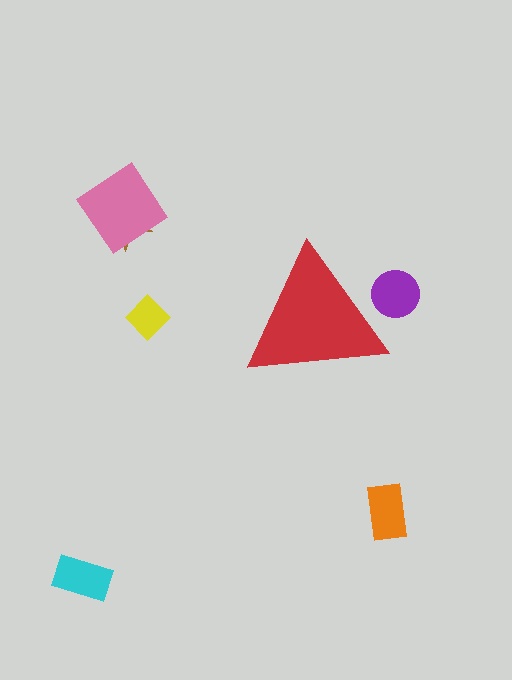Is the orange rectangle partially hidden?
No, the orange rectangle is fully visible.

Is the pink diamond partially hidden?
No, the pink diamond is fully visible.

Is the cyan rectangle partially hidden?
No, the cyan rectangle is fully visible.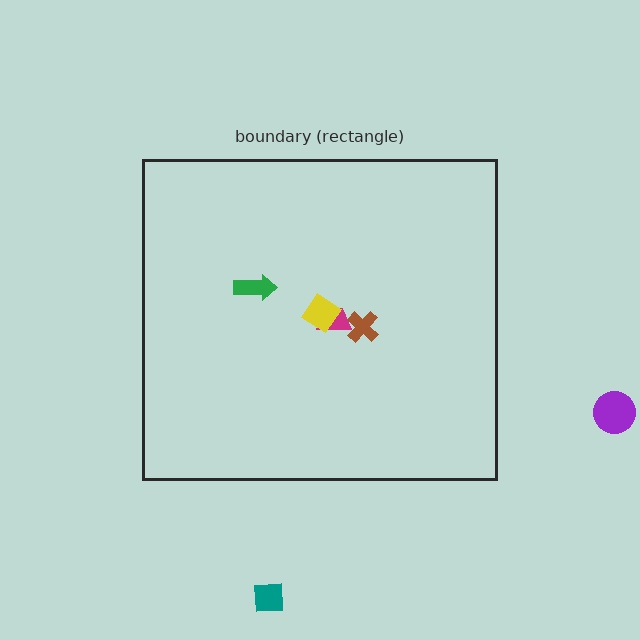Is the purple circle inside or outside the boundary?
Outside.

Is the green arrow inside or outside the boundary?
Inside.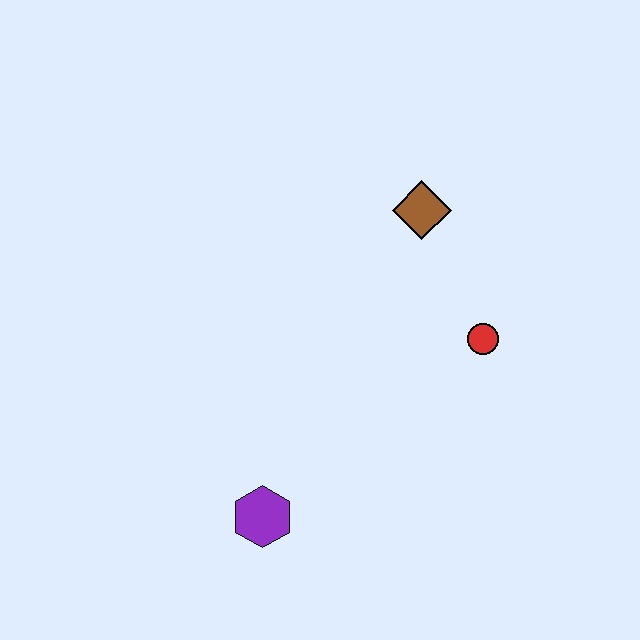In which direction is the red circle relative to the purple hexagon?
The red circle is to the right of the purple hexagon.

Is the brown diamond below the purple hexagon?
No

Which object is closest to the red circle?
The brown diamond is closest to the red circle.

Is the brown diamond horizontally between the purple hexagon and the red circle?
Yes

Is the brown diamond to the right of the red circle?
No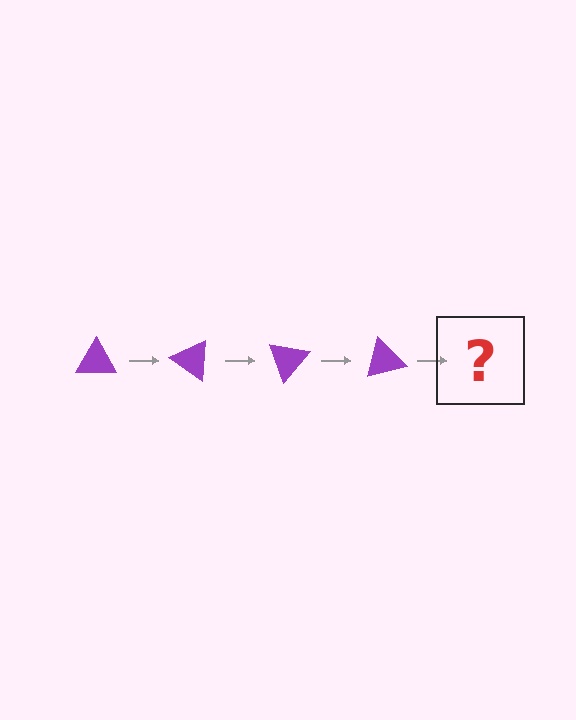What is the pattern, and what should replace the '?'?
The pattern is that the triangle rotates 35 degrees each step. The '?' should be a purple triangle rotated 140 degrees.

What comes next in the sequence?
The next element should be a purple triangle rotated 140 degrees.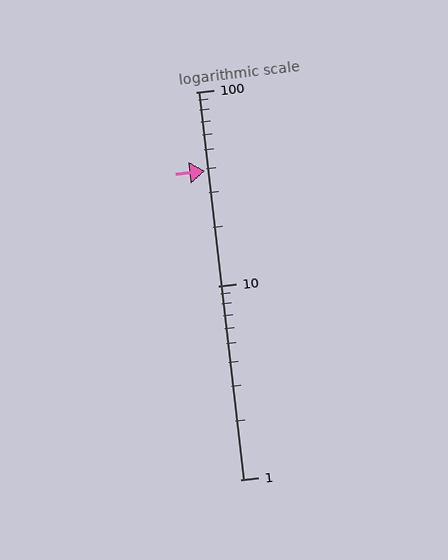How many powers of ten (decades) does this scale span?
The scale spans 2 decades, from 1 to 100.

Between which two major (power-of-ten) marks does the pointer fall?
The pointer is between 10 and 100.